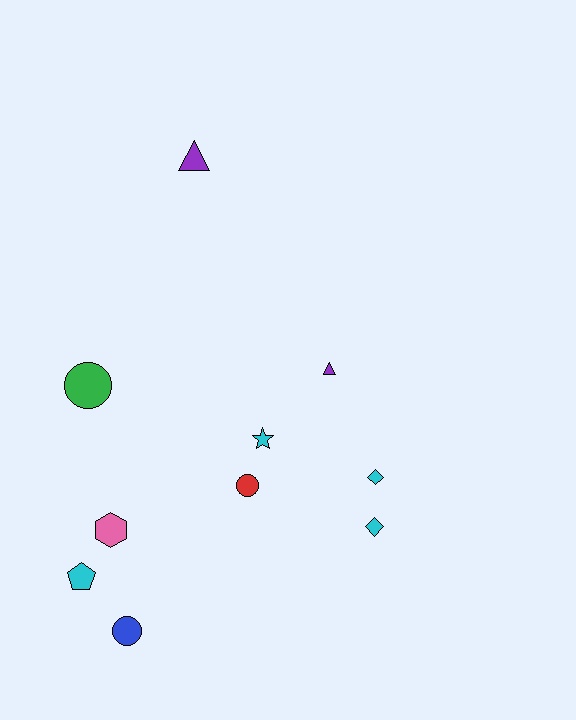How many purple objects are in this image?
There are 2 purple objects.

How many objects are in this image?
There are 10 objects.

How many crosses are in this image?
There are no crosses.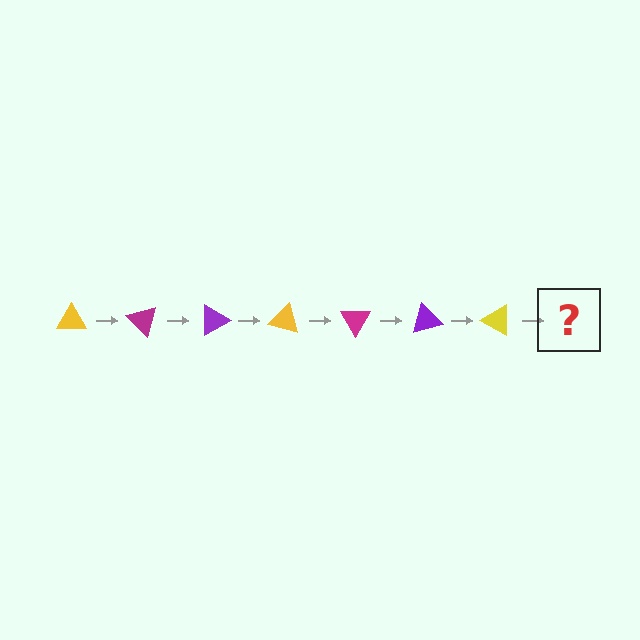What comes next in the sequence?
The next element should be a magenta triangle, rotated 315 degrees from the start.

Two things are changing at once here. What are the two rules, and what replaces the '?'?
The two rules are that it rotates 45 degrees each step and the color cycles through yellow, magenta, and purple. The '?' should be a magenta triangle, rotated 315 degrees from the start.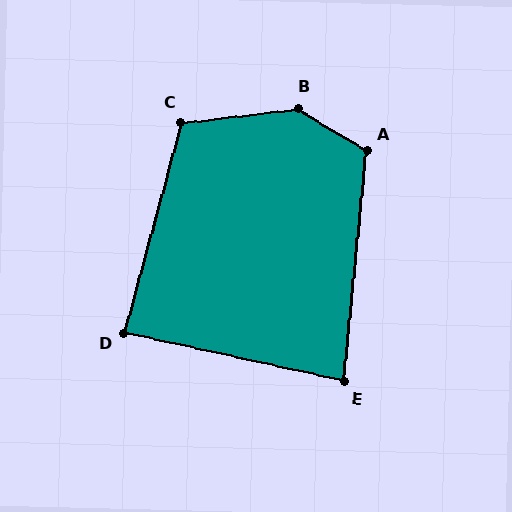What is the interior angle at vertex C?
Approximately 112 degrees (obtuse).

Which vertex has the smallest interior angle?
E, at approximately 83 degrees.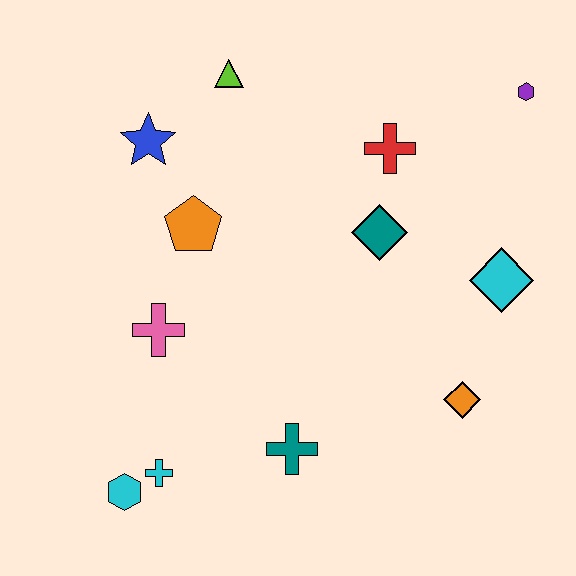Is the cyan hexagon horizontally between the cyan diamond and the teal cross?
No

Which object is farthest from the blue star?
The orange diamond is farthest from the blue star.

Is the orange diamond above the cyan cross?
Yes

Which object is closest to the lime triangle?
The blue star is closest to the lime triangle.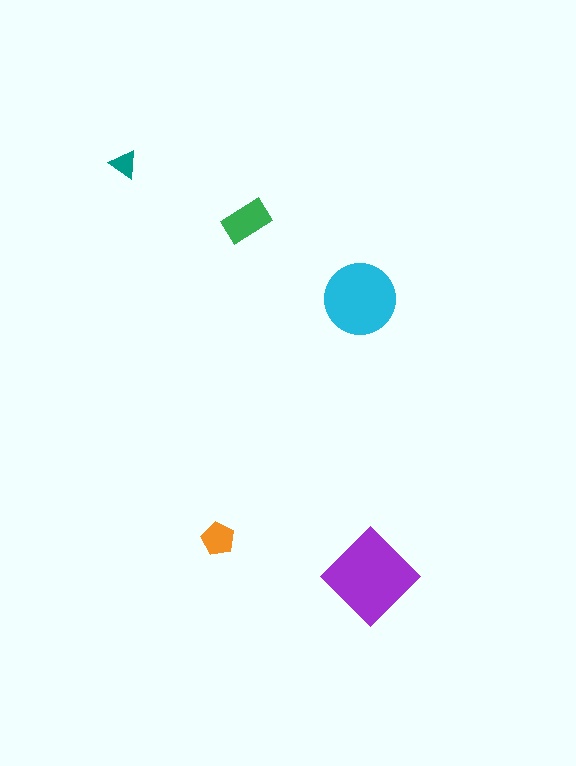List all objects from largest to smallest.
The purple diamond, the cyan circle, the green rectangle, the orange pentagon, the teal triangle.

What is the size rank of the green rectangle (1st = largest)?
3rd.